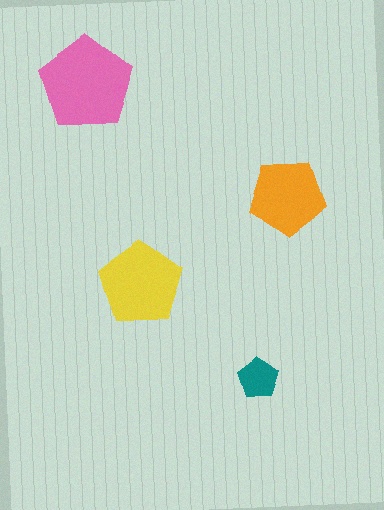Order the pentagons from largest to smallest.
the pink one, the yellow one, the orange one, the teal one.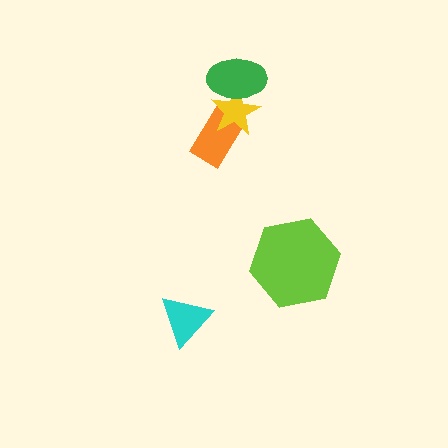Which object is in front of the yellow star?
The green ellipse is in front of the yellow star.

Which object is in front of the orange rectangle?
The yellow star is in front of the orange rectangle.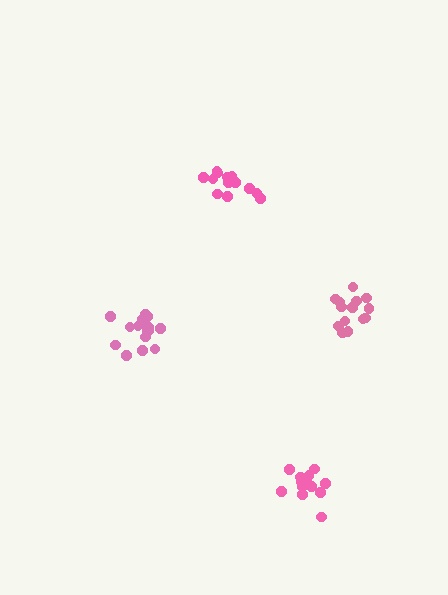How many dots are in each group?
Group 1: 14 dots, Group 2: 14 dots, Group 3: 14 dots, Group 4: 16 dots (58 total).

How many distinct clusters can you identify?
There are 4 distinct clusters.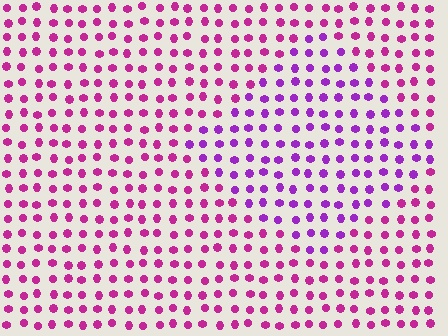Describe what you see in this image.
The image is filled with small magenta elements in a uniform arrangement. A diamond-shaped region is visible where the elements are tinted to a slightly different hue, forming a subtle color boundary.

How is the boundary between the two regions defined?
The boundary is defined purely by a slight shift in hue (about 32 degrees). Spacing, size, and orientation are identical on both sides.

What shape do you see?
I see a diamond.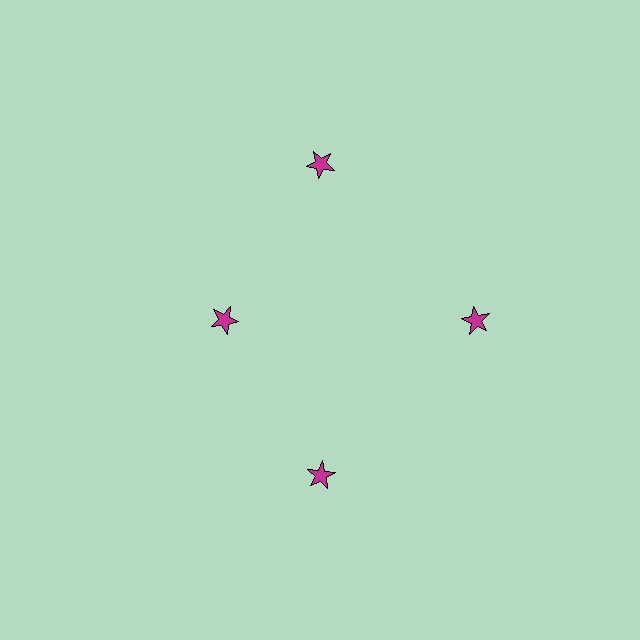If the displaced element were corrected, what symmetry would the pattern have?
It would have 4-fold rotational symmetry — the pattern would map onto itself every 90 degrees.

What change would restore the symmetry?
The symmetry would be restored by moving it outward, back onto the ring so that all 4 stars sit at equal angles and equal distance from the center.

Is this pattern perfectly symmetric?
No. The 4 magenta stars are arranged in a ring, but one element near the 9 o'clock position is pulled inward toward the center, breaking the 4-fold rotational symmetry.